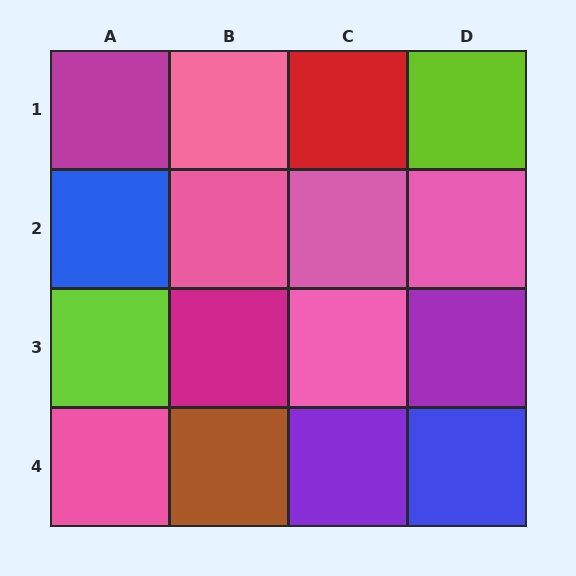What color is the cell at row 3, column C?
Pink.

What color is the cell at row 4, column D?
Blue.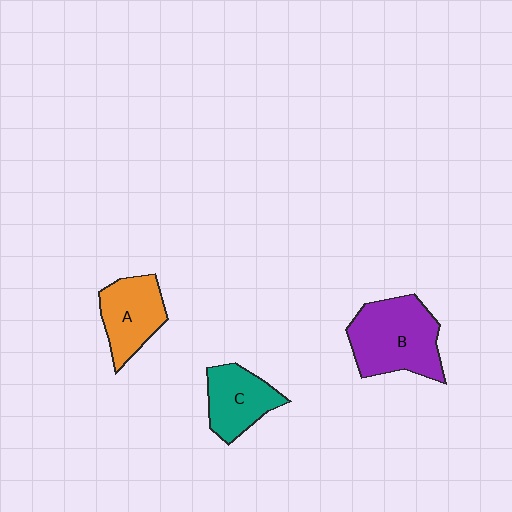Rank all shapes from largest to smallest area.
From largest to smallest: B (purple), A (orange), C (teal).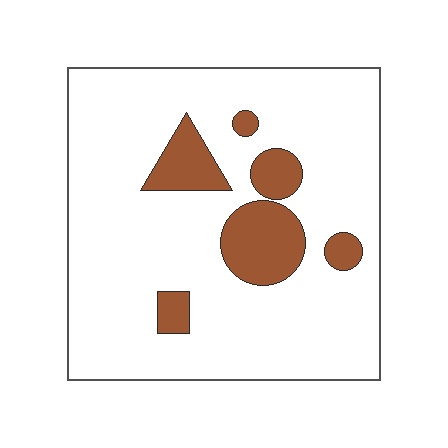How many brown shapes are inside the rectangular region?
6.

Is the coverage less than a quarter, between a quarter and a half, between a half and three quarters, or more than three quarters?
Less than a quarter.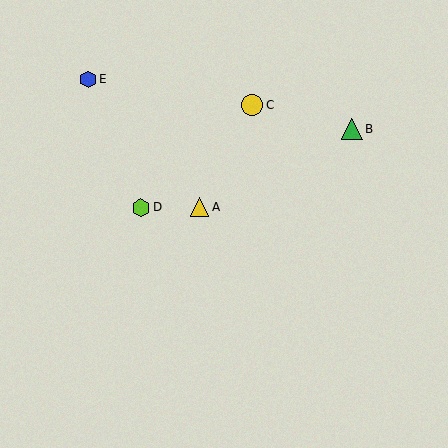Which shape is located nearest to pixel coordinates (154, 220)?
The lime hexagon (labeled D) at (141, 207) is nearest to that location.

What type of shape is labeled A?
Shape A is a yellow triangle.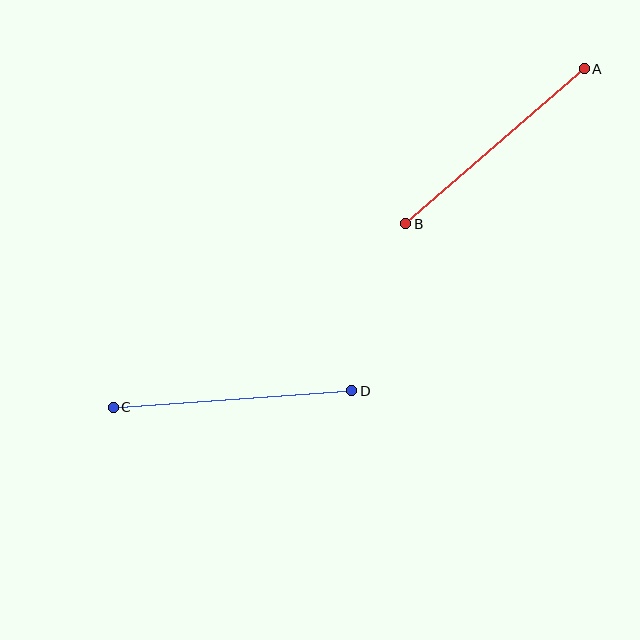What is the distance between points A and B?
The distance is approximately 236 pixels.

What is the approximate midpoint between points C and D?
The midpoint is at approximately (233, 399) pixels.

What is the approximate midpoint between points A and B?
The midpoint is at approximately (495, 146) pixels.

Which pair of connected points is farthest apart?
Points C and D are farthest apart.